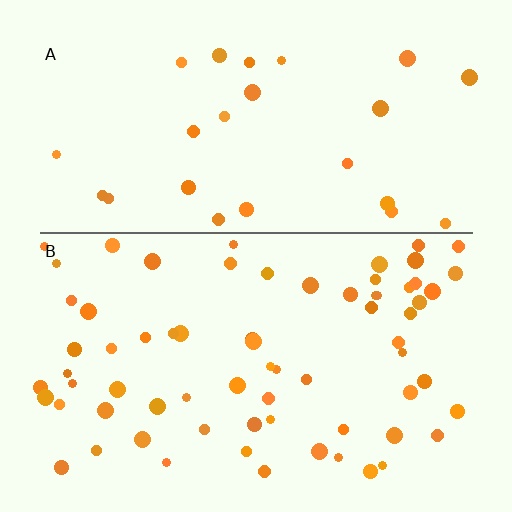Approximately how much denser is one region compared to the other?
Approximately 2.7× — region B over region A.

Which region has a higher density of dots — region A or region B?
B (the bottom).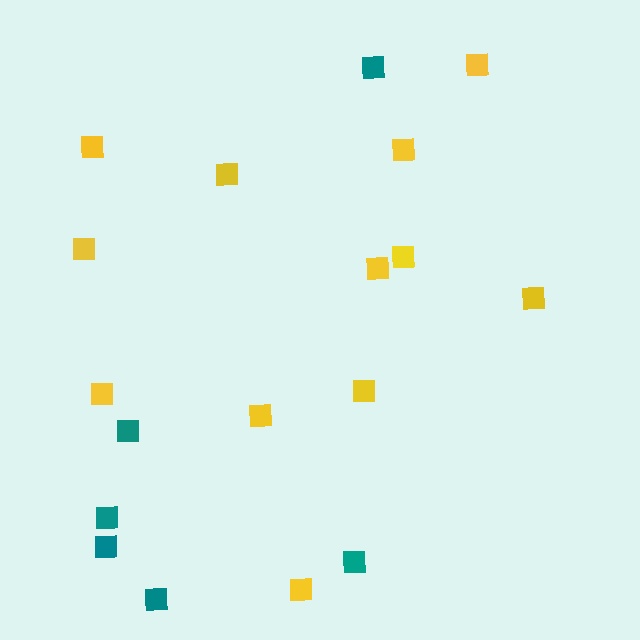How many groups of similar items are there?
There are 2 groups: one group of yellow squares (12) and one group of teal squares (6).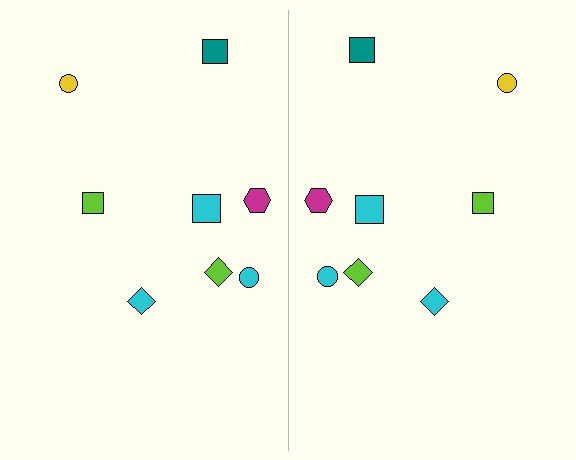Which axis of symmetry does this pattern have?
The pattern has a vertical axis of symmetry running through the center of the image.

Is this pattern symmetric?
Yes, this pattern has bilateral (reflection) symmetry.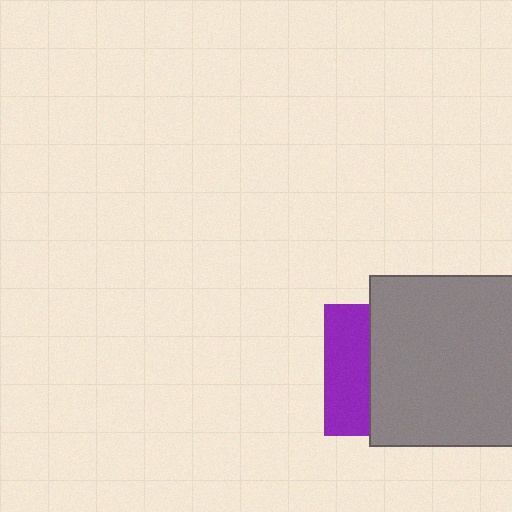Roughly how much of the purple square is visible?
A small part of it is visible (roughly 35%).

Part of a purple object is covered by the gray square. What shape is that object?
It is a square.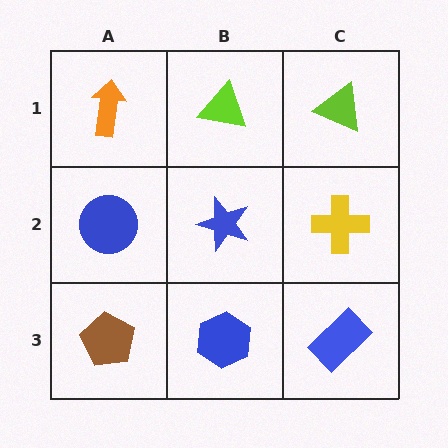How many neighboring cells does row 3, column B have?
3.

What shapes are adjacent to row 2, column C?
A lime triangle (row 1, column C), a blue rectangle (row 3, column C), a blue star (row 2, column B).